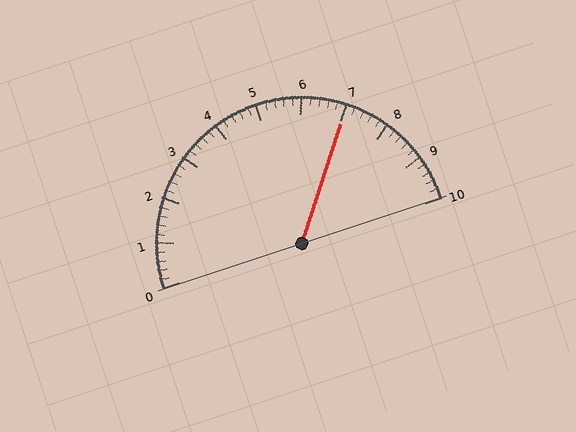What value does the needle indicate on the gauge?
The needle indicates approximately 7.0.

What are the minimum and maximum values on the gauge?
The gauge ranges from 0 to 10.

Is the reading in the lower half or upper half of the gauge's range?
The reading is in the upper half of the range (0 to 10).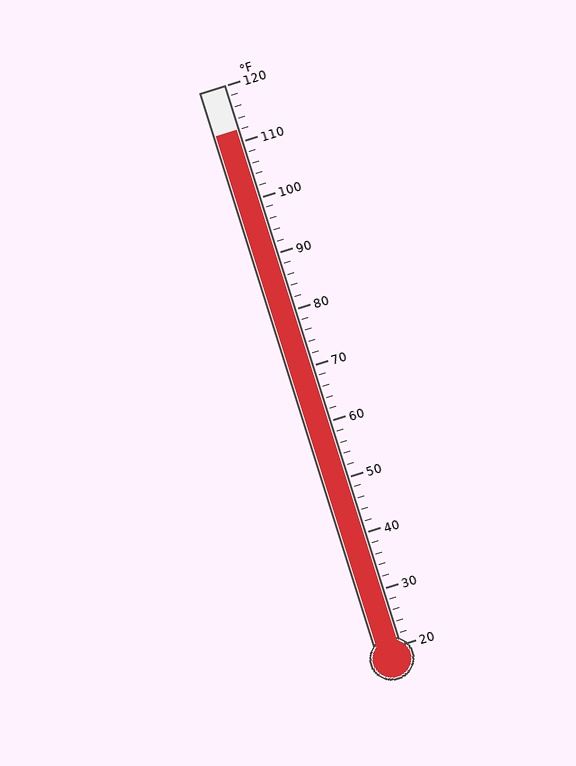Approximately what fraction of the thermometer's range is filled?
The thermometer is filled to approximately 90% of its range.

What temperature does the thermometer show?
The thermometer shows approximately 112°F.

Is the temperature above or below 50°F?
The temperature is above 50°F.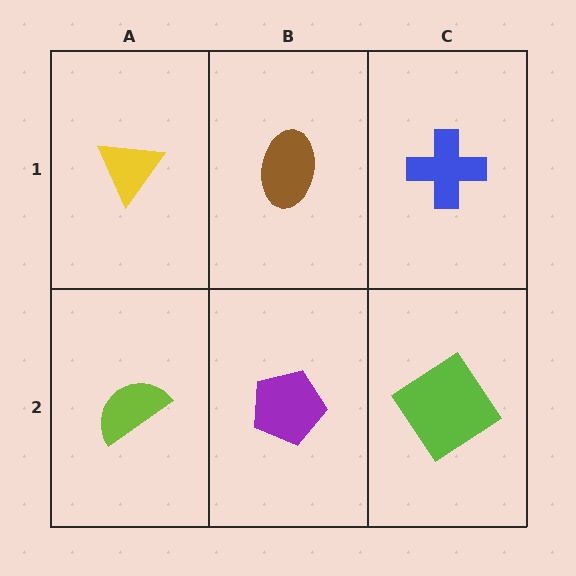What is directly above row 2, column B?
A brown ellipse.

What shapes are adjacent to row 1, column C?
A lime diamond (row 2, column C), a brown ellipse (row 1, column B).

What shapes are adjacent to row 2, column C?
A blue cross (row 1, column C), a purple pentagon (row 2, column B).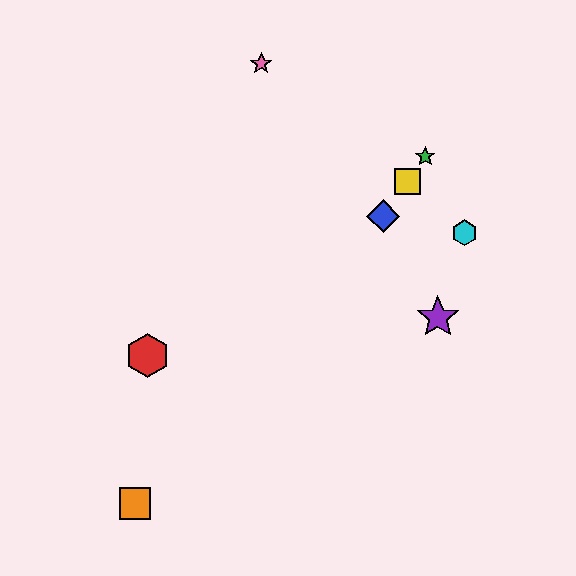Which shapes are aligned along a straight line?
The blue diamond, the green star, the yellow square are aligned along a straight line.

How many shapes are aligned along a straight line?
3 shapes (the blue diamond, the green star, the yellow square) are aligned along a straight line.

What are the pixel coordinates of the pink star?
The pink star is at (261, 64).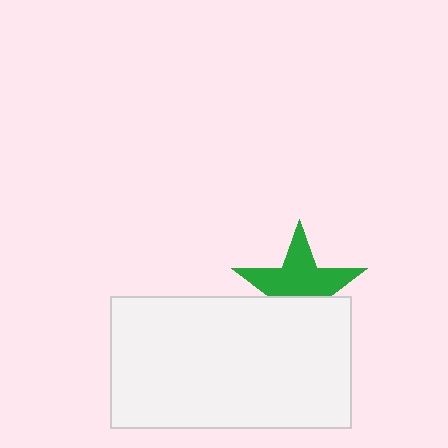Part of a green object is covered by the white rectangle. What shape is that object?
It is a star.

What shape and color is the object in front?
The object in front is a white rectangle.